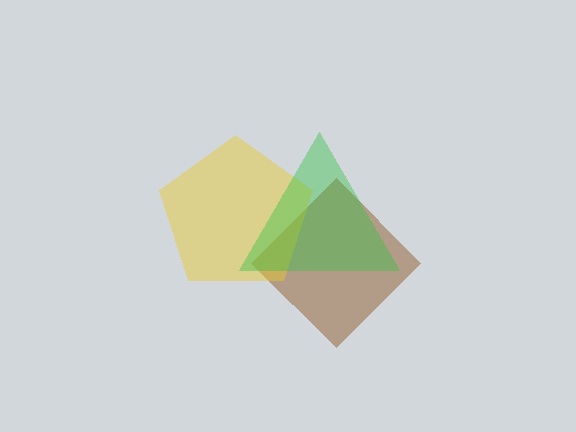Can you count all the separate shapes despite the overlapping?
Yes, there are 3 separate shapes.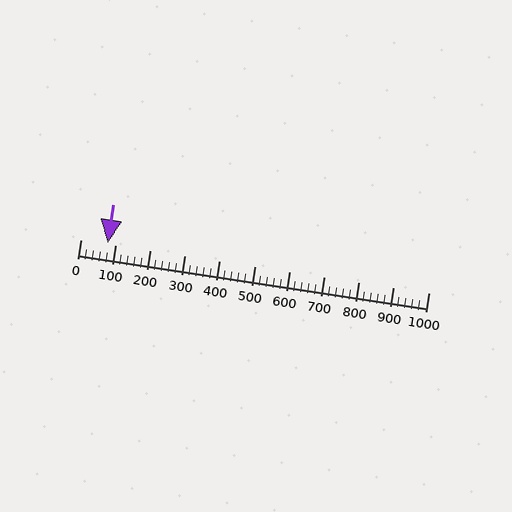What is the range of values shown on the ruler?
The ruler shows values from 0 to 1000.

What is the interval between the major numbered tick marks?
The major tick marks are spaced 100 units apart.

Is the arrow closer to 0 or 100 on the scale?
The arrow is closer to 100.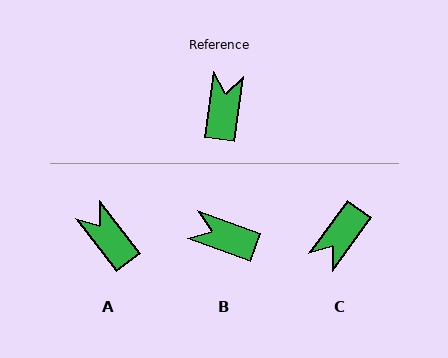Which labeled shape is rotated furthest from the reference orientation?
C, about 152 degrees away.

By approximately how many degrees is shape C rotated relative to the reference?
Approximately 152 degrees counter-clockwise.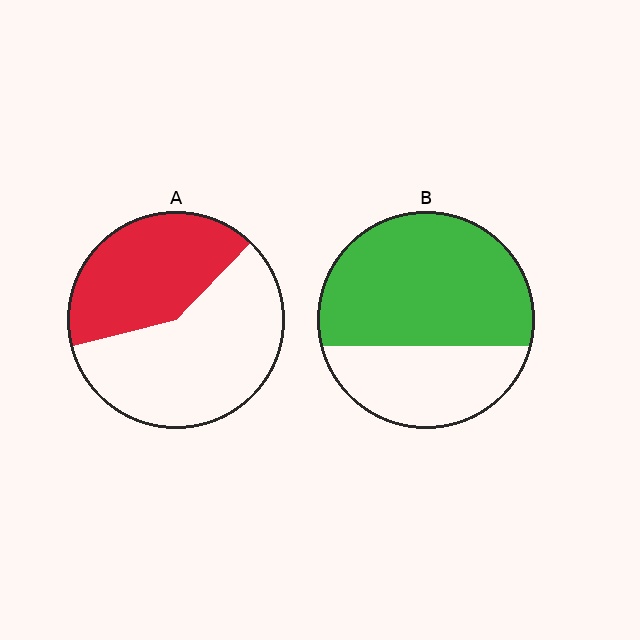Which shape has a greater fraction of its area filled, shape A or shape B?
Shape B.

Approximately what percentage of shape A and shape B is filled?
A is approximately 40% and B is approximately 65%.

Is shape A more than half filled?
No.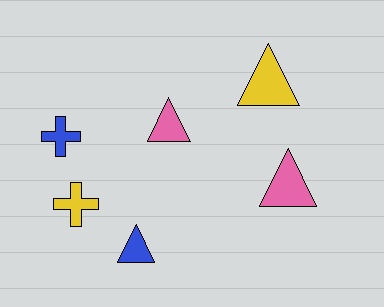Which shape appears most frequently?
Triangle, with 4 objects.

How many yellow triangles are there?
There is 1 yellow triangle.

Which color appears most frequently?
Blue, with 2 objects.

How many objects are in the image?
There are 6 objects.